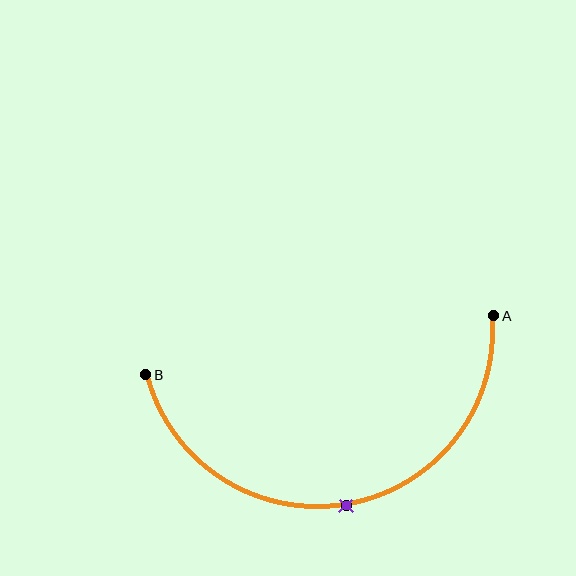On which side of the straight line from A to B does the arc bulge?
The arc bulges below the straight line connecting A and B.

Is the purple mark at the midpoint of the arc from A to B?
Yes. The purple mark lies on the arc at equal arc-length from both A and B — it is the arc midpoint.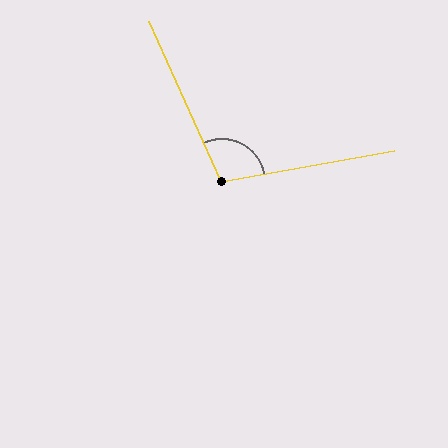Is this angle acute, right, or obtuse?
It is obtuse.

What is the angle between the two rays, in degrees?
Approximately 104 degrees.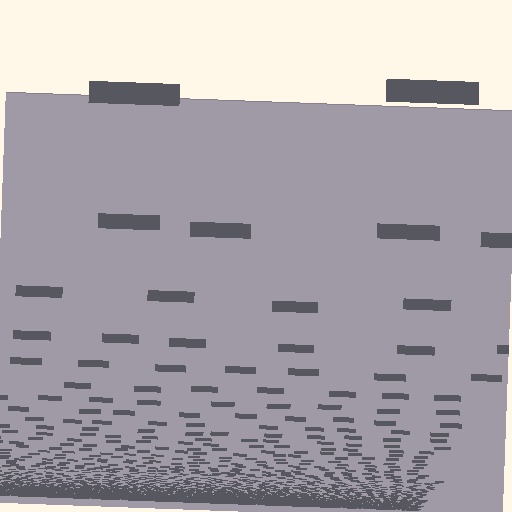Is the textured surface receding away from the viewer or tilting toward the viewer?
The surface appears to tilt toward the viewer. Texture elements get larger and sparser toward the top.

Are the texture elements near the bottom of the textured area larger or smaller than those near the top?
Smaller. The gradient is inverted — elements near the bottom are smaller and denser.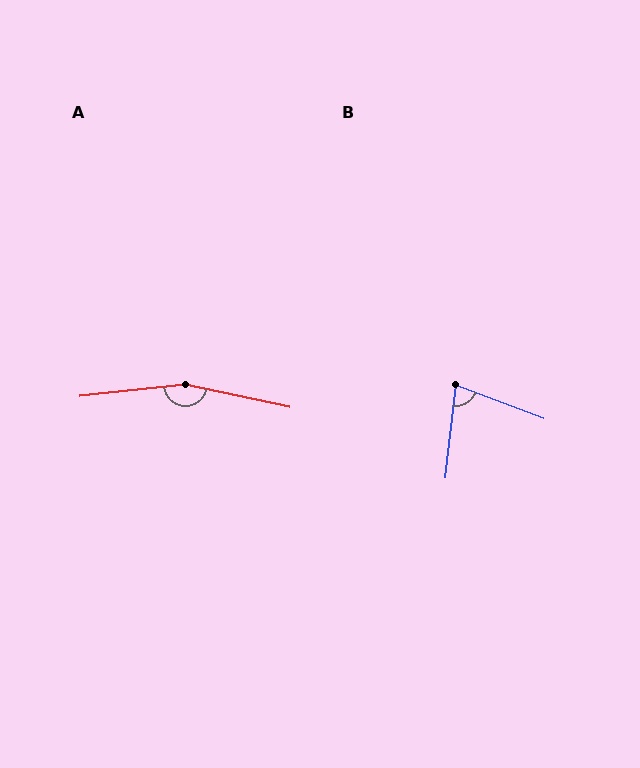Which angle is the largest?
A, at approximately 162 degrees.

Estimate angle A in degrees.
Approximately 162 degrees.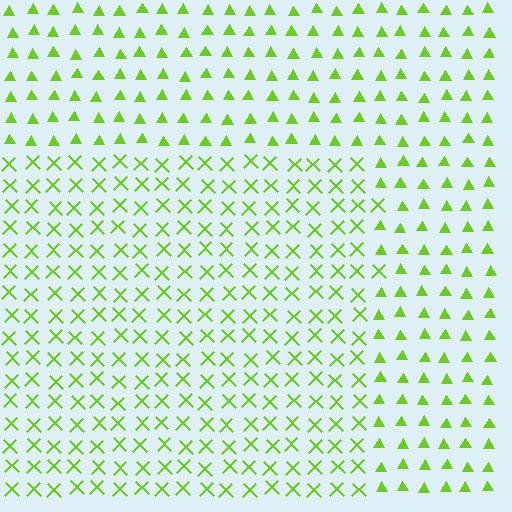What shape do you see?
I see a rectangle.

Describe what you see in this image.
The image is filled with small lime elements arranged in a uniform grid. A rectangle-shaped region contains X marks, while the surrounding area contains triangles. The boundary is defined purely by the change in element shape.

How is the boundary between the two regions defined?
The boundary is defined by a change in element shape: X marks inside vs. triangles outside. All elements share the same color and spacing.